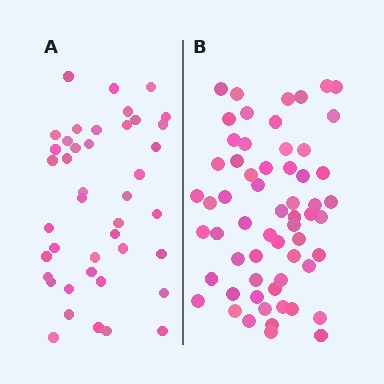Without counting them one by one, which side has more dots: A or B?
Region B (the right region) has more dots.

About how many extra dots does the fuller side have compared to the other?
Region B has approximately 20 more dots than region A.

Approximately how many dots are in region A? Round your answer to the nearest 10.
About 40 dots. (The exact count is 42, which rounds to 40.)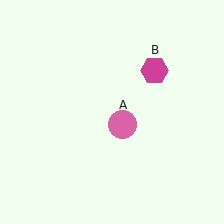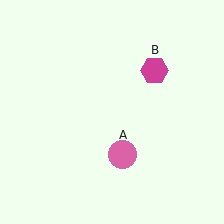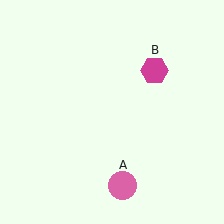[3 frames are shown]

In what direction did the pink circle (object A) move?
The pink circle (object A) moved down.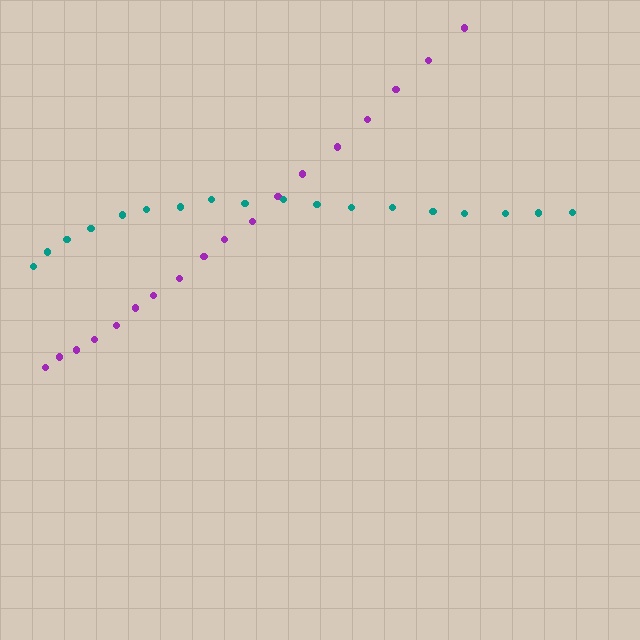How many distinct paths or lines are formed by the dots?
There are 2 distinct paths.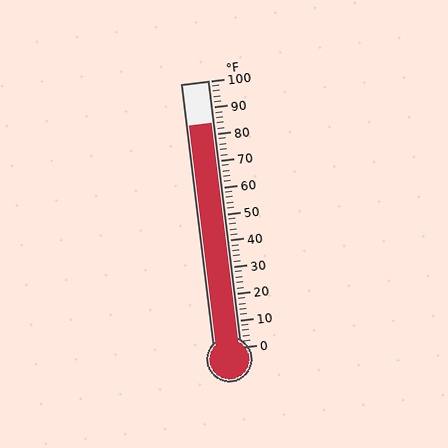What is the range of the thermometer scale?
The thermometer scale ranges from 0°F to 100°F.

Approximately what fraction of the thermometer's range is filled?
The thermometer is filled to approximately 85% of its range.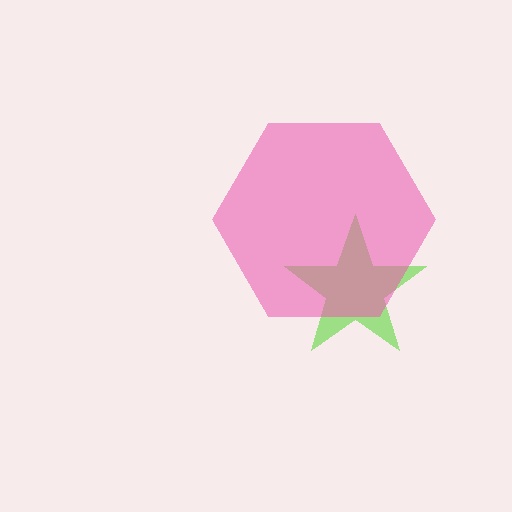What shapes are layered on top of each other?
The layered shapes are: a lime star, a pink hexagon.